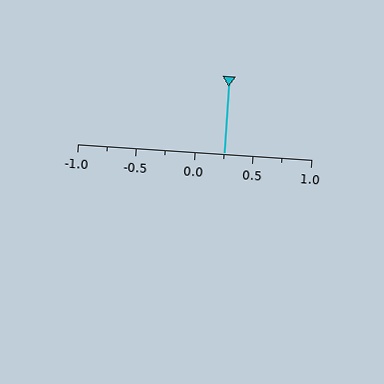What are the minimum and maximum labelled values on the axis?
The axis runs from -1.0 to 1.0.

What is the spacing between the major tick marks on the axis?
The major ticks are spaced 0.5 apart.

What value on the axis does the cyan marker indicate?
The marker indicates approximately 0.25.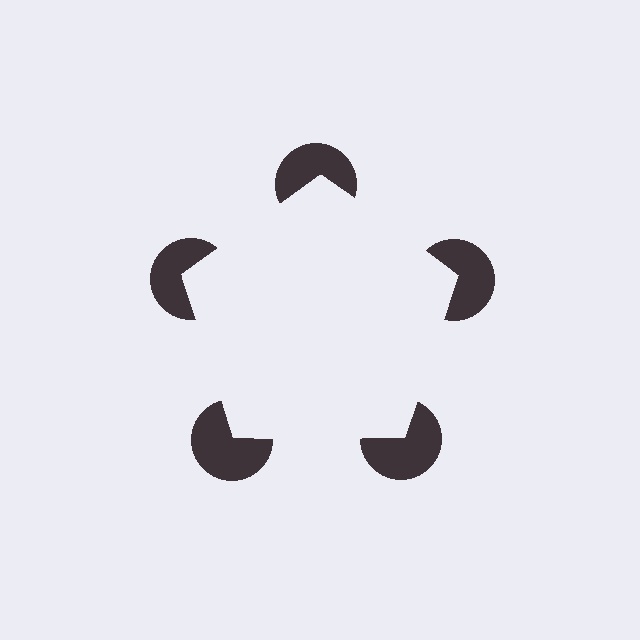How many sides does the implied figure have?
5 sides.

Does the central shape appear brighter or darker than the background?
It typically appears slightly brighter than the background, even though no actual brightness change is drawn.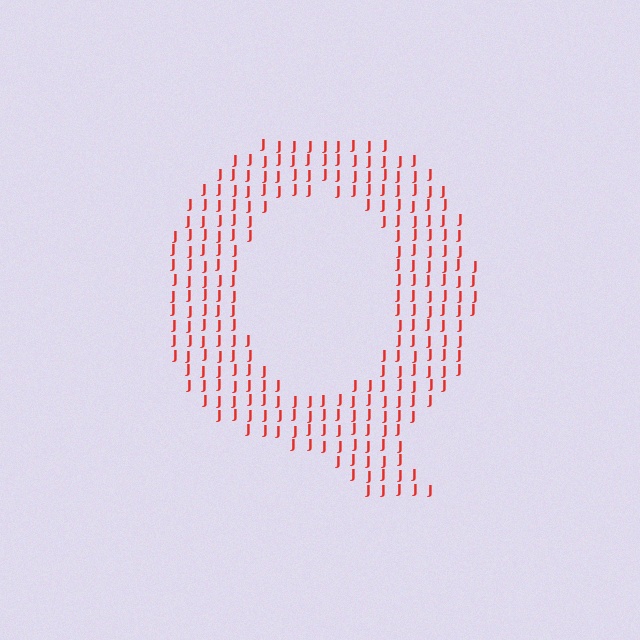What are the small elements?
The small elements are letter J's.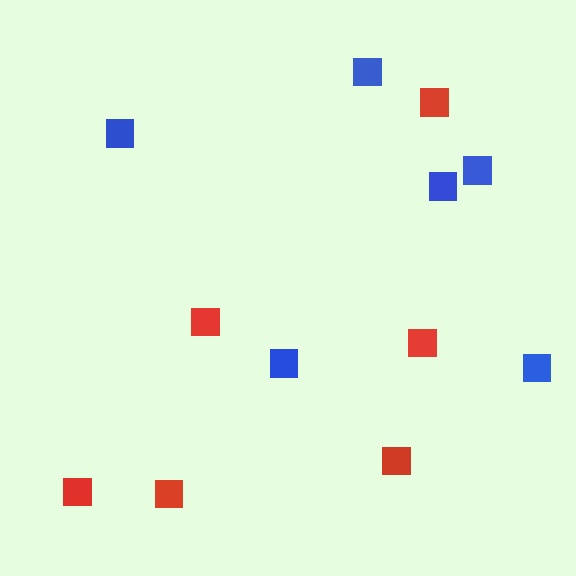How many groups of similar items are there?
There are 2 groups: one group of red squares (6) and one group of blue squares (6).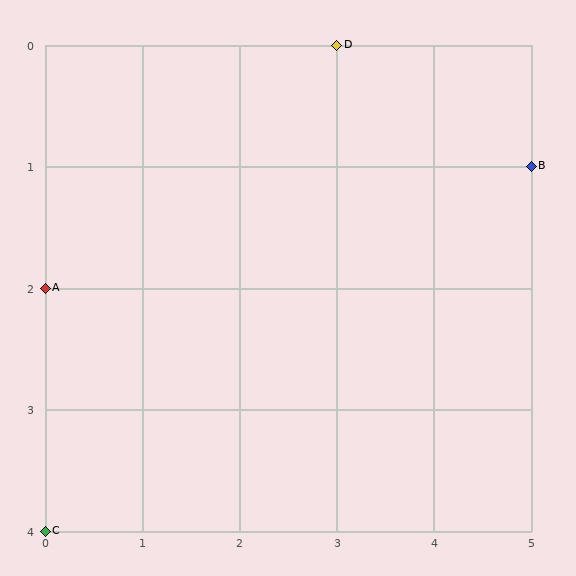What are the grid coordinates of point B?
Point B is at grid coordinates (5, 1).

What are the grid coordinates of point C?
Point C is at grid coordinates (0, 4).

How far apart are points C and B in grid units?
Points C and B are 5 columns and 3 rows apart (about 5.8 grid units diagonally).